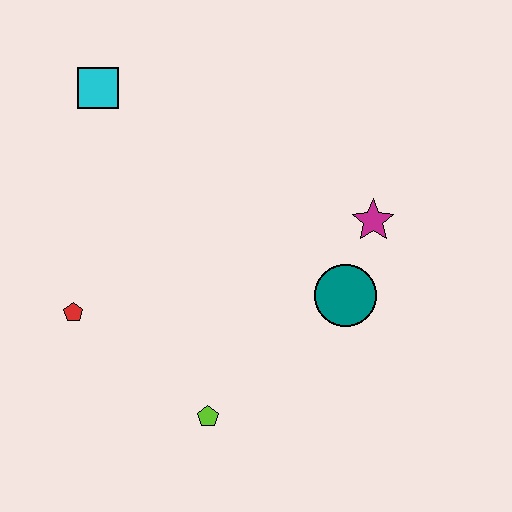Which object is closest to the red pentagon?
The lime pentagon is closest to the red pentagon.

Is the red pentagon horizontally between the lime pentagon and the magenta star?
No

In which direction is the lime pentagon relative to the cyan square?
The lime pentagon is below the cyan square.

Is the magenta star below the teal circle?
No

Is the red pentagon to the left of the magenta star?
Yes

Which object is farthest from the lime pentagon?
The cyan square is farthest from the lime pentagon.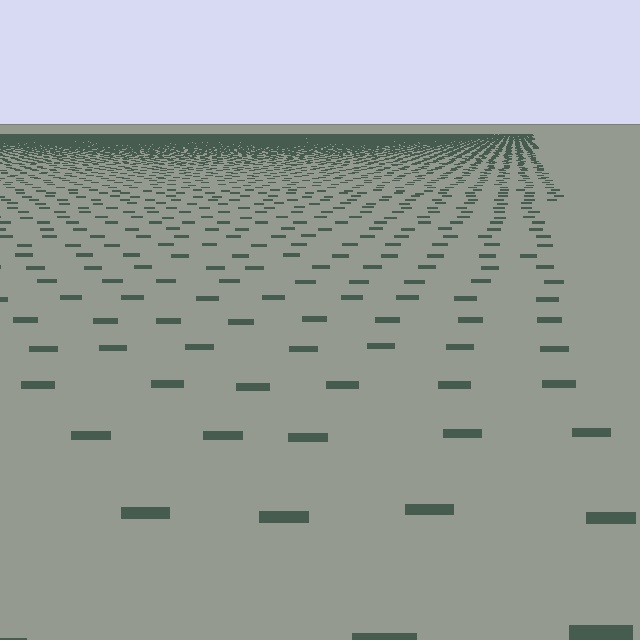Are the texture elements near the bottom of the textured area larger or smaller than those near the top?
Larger. Near the bottom, elements are closer to the viewer and appear at a bigger on-screen size.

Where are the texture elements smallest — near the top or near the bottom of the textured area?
Near the top.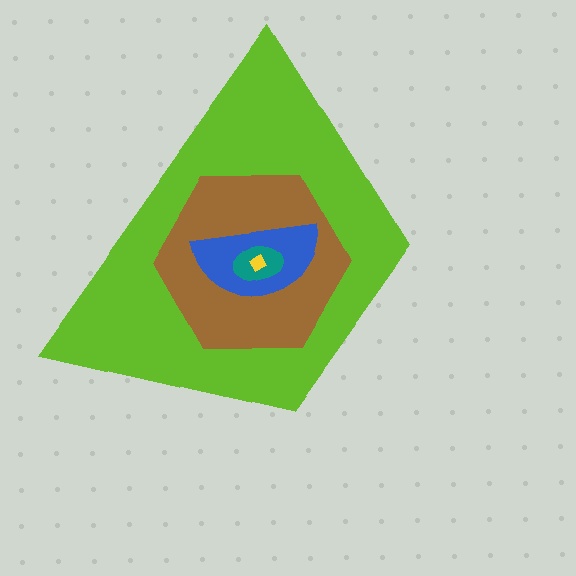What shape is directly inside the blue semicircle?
The teal ellipse.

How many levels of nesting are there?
5.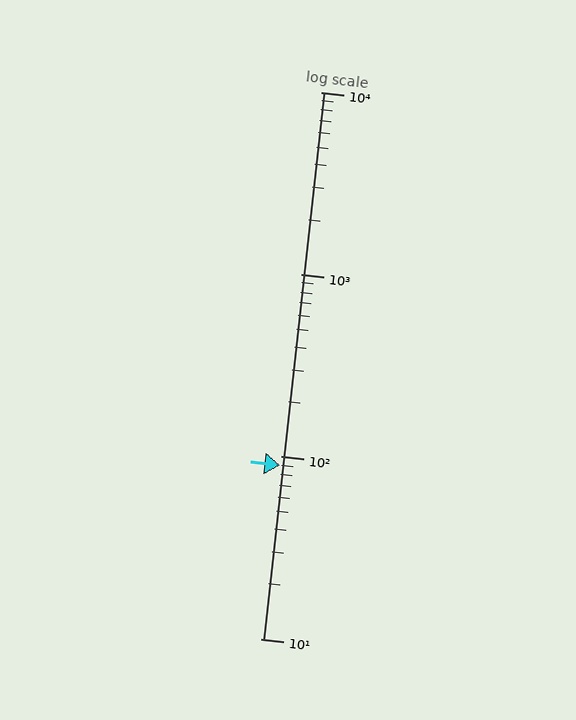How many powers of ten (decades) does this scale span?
The scale spans 3 decades, from 10 to 10000.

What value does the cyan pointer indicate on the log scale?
The pointer indicates approximately 89.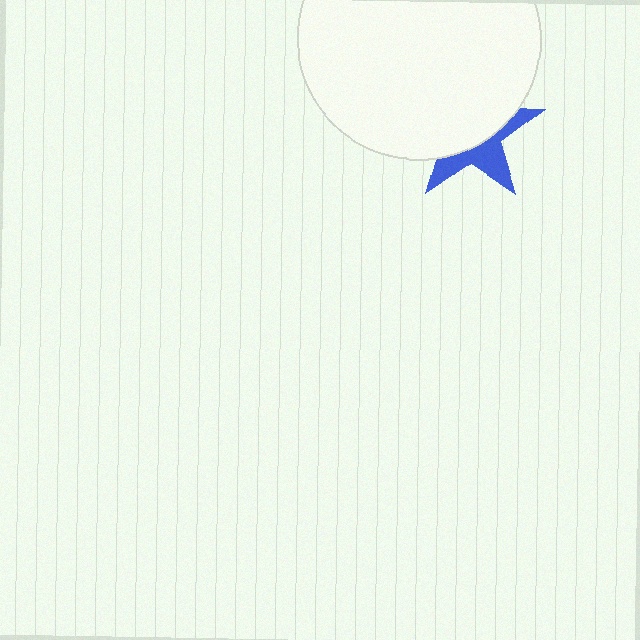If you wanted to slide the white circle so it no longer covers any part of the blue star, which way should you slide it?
Slide it up — that is the most direct way to separate the two shapes.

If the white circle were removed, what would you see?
You would see the complete blue star.